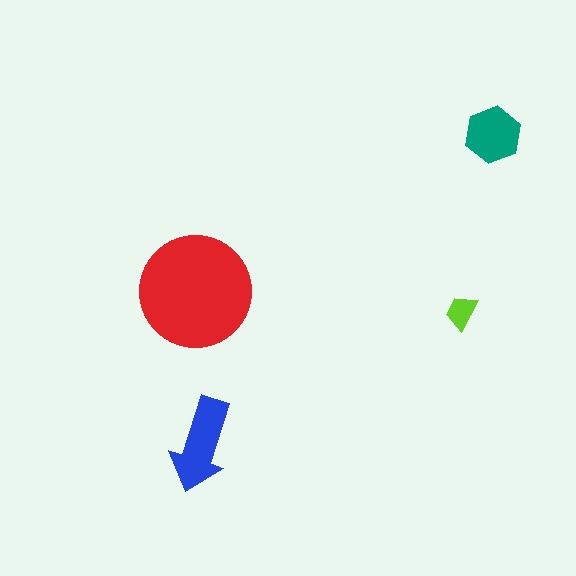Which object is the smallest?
The lime trapezoid.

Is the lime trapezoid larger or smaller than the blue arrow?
Smaller.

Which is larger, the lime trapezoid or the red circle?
The red circle.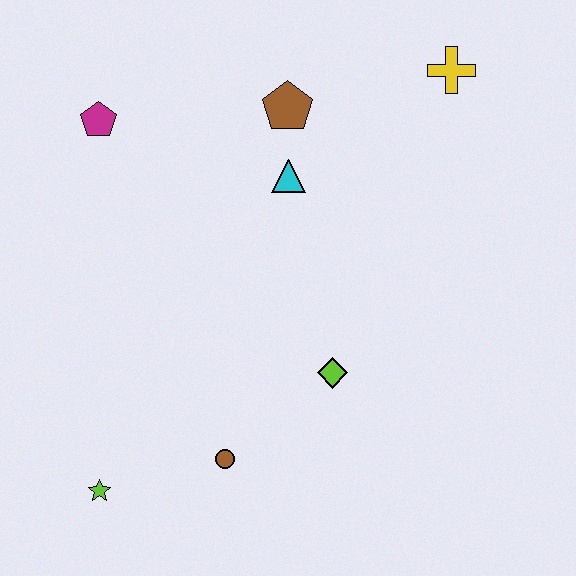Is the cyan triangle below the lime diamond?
No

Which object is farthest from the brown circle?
The yellow cross is farthest from the brown circle.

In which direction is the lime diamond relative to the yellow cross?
The lime diamond is below the yellow cross.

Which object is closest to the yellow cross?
The brown pentagon is closest to the yellow cross.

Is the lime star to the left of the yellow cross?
Yes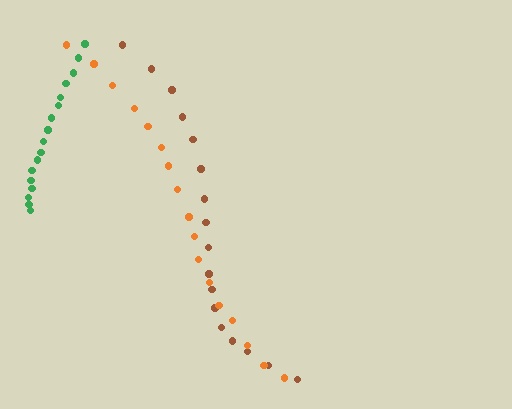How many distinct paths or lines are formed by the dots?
There are 3 distinct paths.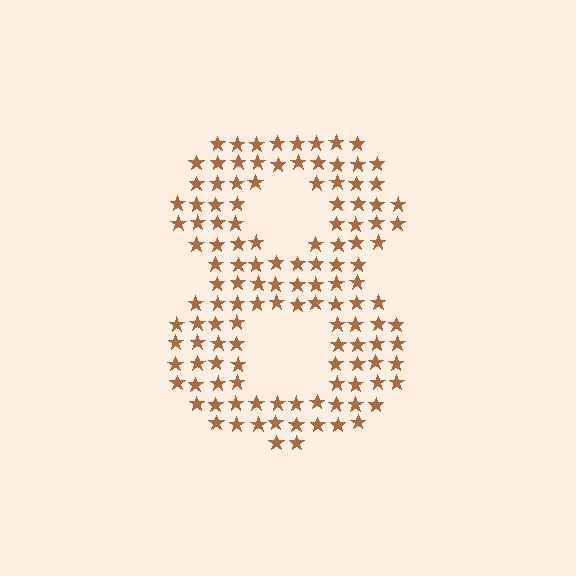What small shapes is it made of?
It is made of small stars.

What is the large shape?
The large shape is the digit 8.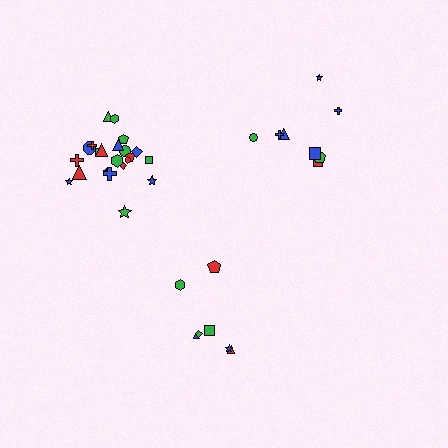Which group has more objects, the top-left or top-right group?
The top-left group.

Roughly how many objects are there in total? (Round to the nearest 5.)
Roughly 35 objects in total.